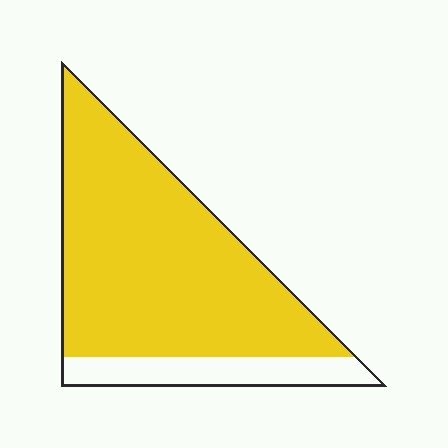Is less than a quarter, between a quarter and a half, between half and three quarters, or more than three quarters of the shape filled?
More than three quarters.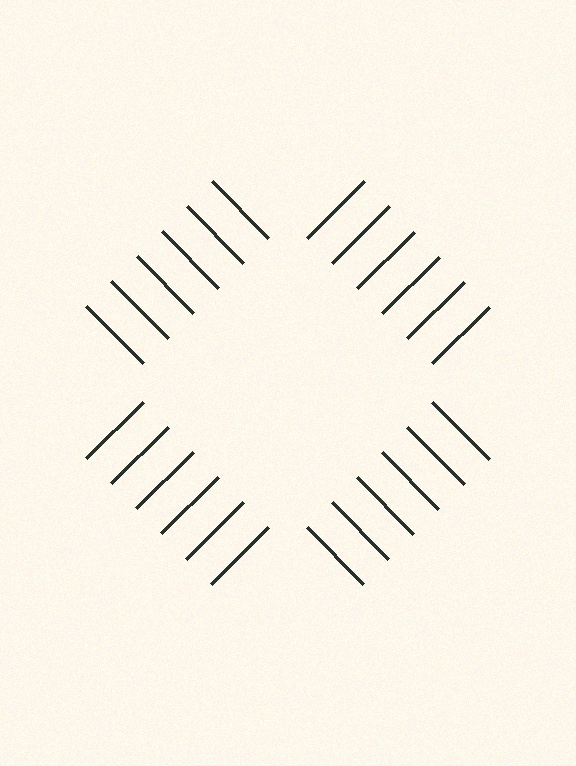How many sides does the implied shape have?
4 sides — the line-ends trace a square.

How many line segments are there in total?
24 — 6 along each of the 4 edges.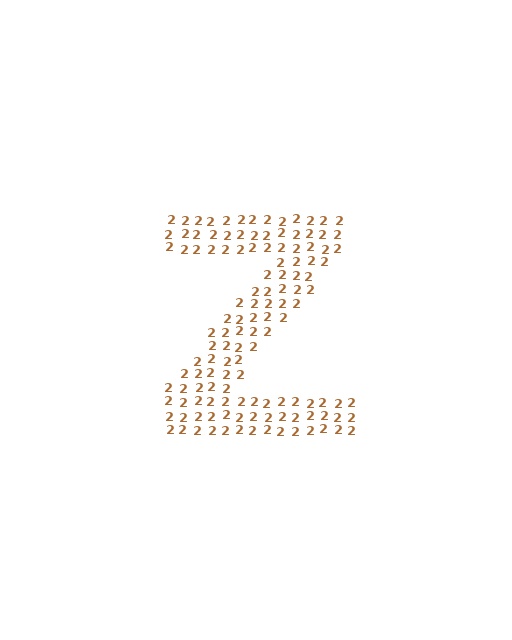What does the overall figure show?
The overall figure shows the letter Z.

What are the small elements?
The small elements are digit 2's.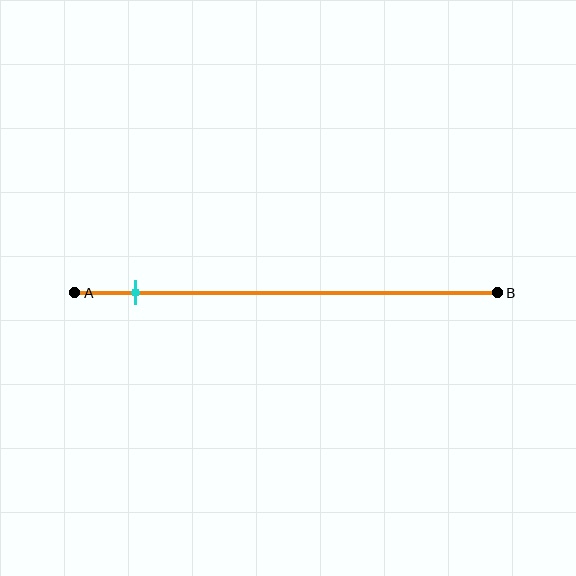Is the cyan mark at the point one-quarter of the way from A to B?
No, the mark is at about 15% from A, not at the 25% one-quarter point.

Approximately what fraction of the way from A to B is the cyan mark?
The cyan mark is approximately 15% of the way from A to B.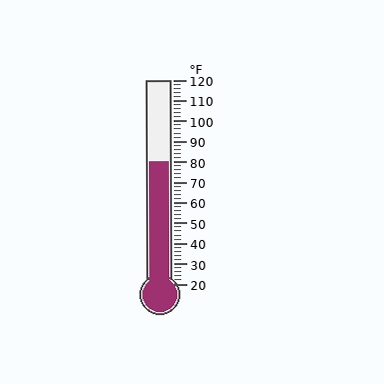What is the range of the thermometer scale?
The thermometer scale ranges from 20°F to 120°F.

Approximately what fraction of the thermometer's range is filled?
The thermometer is filled to approximately 60% of its range.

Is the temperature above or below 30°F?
The temperature is above 30°F.